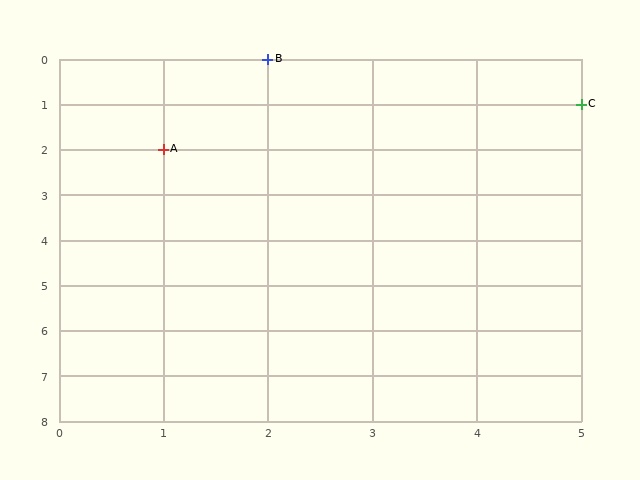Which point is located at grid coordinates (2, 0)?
Point B is at (2, 0).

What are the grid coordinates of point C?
Point C is at grid coordinates (5, 1).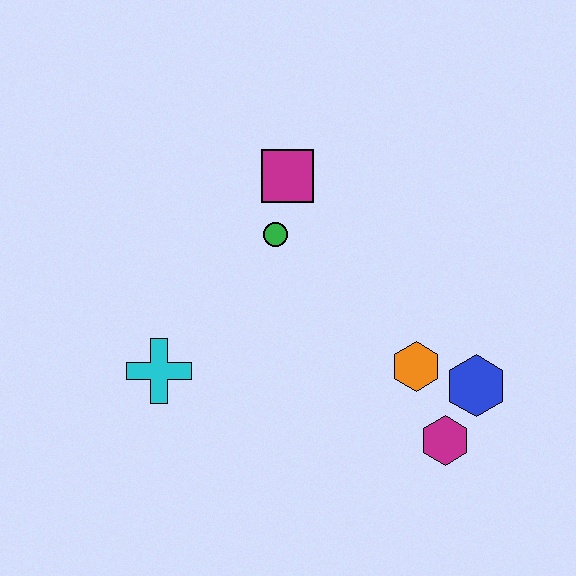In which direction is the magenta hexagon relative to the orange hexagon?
The magenta hexagon is below the orange hexagon.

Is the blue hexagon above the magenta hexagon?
Yes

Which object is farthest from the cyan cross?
The blue hexagon is farthest from the cyan cross.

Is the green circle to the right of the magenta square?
No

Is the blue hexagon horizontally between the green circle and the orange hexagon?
No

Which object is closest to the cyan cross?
The green circle is closest to the cyan cross.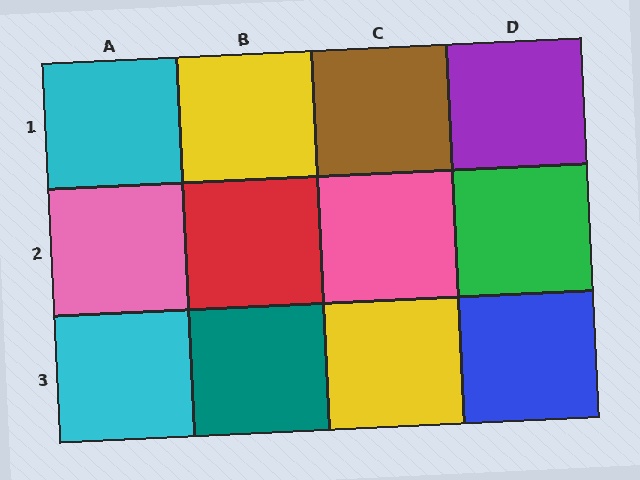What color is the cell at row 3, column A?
Cyan.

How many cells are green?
1 cell is green.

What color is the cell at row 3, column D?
Blue.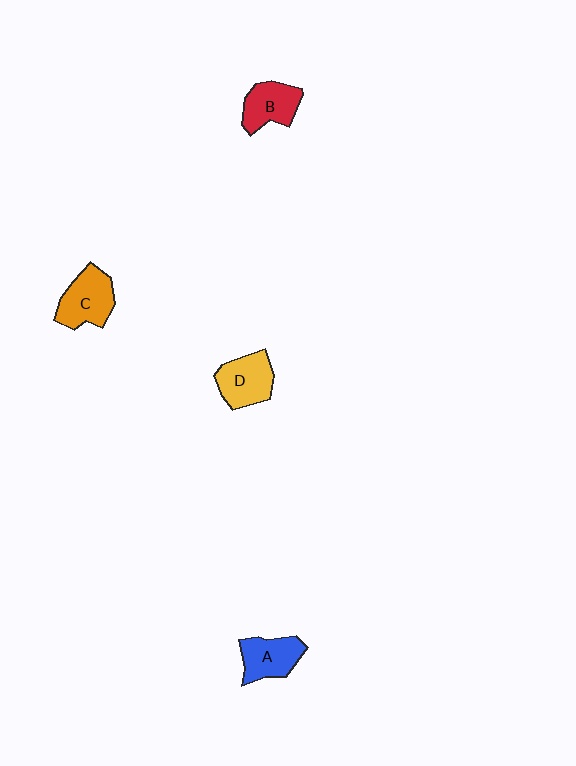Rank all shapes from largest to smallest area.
From largest to smallest: C (orange), D (yellow), A (blue), B (red).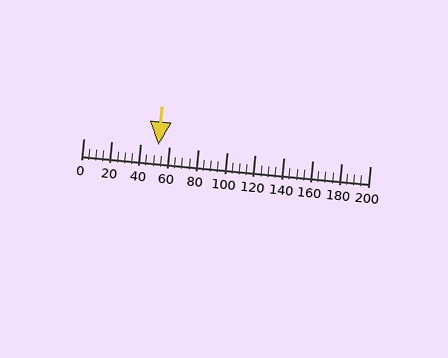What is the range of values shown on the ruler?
The ruler shows values from 0 to 200.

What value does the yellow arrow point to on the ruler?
The yellow arrow points to approximately 52.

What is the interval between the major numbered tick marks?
The major tick marks are spaced 20 units apart.